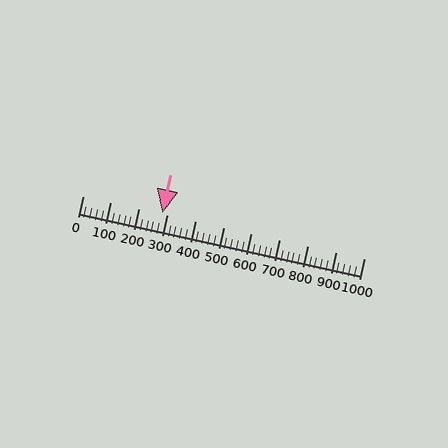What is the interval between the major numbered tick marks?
The major tick marks are spaced 100 units apart.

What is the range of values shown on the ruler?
The ruler shows values from 0 to 1000.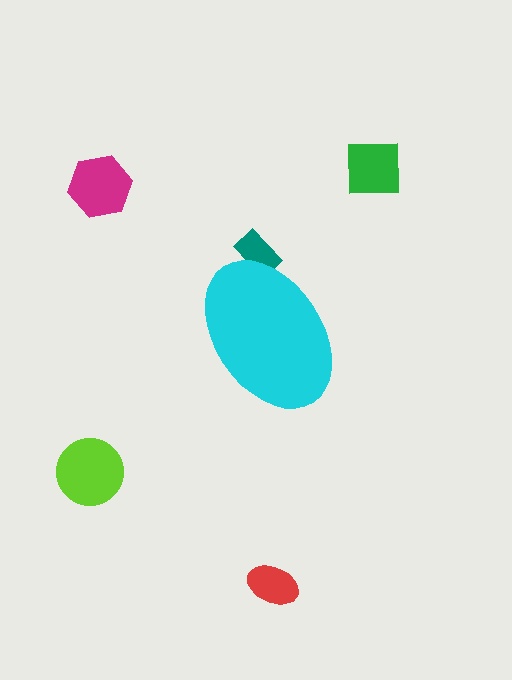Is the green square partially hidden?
No, the green square is fully visible.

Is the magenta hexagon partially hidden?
No, the magenta hexagon is fully visible.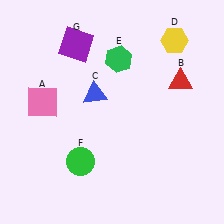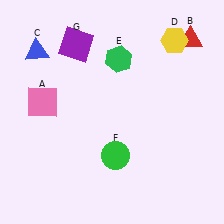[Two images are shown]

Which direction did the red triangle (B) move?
The red triangle (B) moved up.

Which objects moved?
The objects that moved are: the red triangle (B), the blue triangle (C), the green circle (F).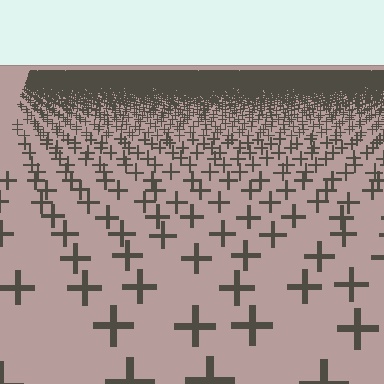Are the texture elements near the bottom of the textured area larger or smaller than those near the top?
Larger. Near the bottom, elements are closer to the viewer and appear at a bigger on-screen size.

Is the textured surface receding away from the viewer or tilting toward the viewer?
The surface is receding away from the viewer. Texture elements get smaller and denser toward the top.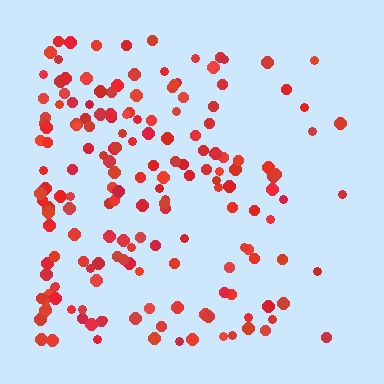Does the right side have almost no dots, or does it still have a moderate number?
Still a moderate number, just noticeably fewer than the left.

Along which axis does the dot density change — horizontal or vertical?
Horizontal.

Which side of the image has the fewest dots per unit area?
The right.